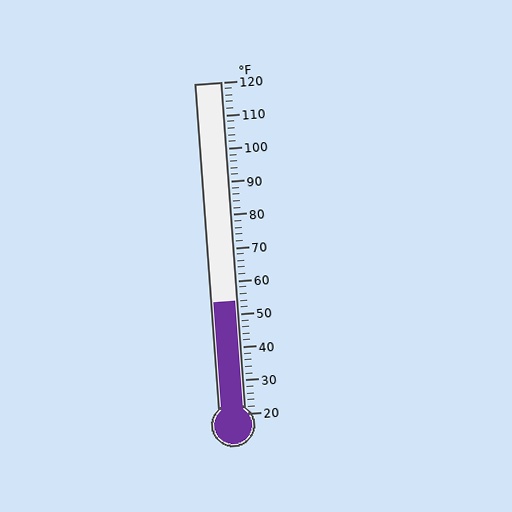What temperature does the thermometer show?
The thermometer shows approximately 54°F.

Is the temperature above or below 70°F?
The temperature is below 70°F.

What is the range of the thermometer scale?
The thermometer scale ranges from 20°F to 120°F.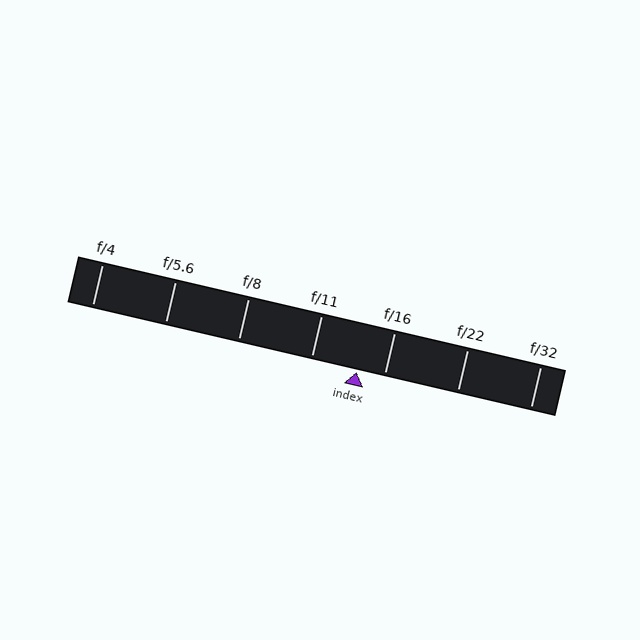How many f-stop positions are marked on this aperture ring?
There are 7 f-stop positions marked.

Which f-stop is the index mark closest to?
The index mark is closest to f/16.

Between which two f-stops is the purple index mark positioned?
The index mark is between f/11 and f/16.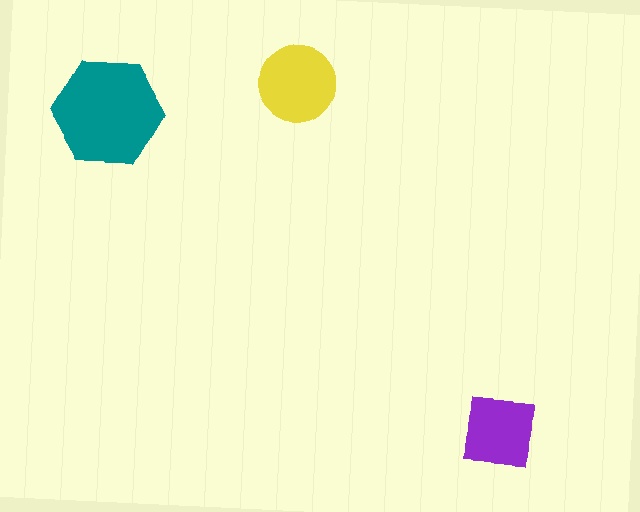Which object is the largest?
The teal hexagon.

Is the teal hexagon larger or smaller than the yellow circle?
Larger.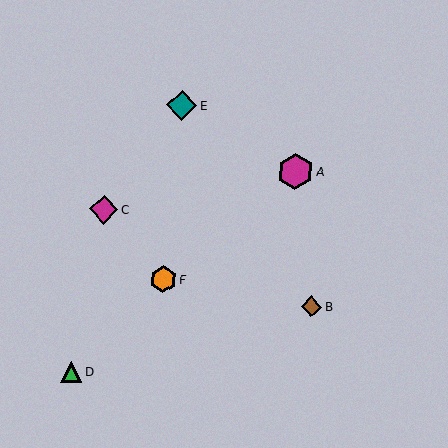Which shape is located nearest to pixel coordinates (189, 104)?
The teal diamond (labeled E) at (182, 105) is nearest to that location.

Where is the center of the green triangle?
The center of the green triangle is at (71, 372).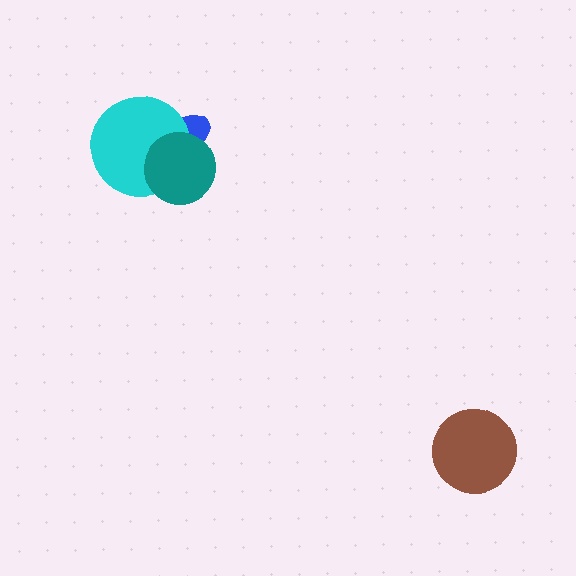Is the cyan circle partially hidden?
Yes, it is partially covered by another shape.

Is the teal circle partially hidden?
No, no other shape covers it.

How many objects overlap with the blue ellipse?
2 objects overlap with the blue ellipse.